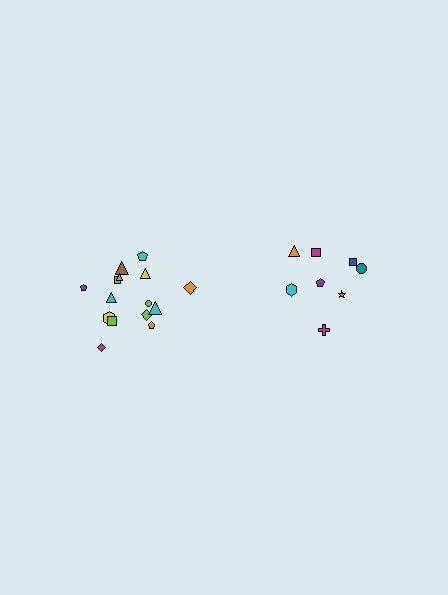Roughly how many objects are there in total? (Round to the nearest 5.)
Roughly 25 objects in total.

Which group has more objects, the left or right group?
The left group.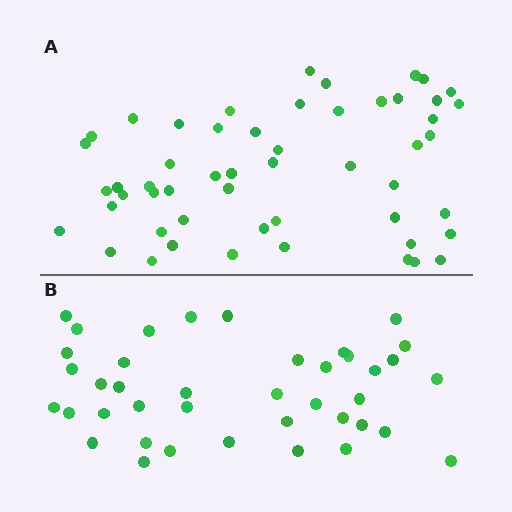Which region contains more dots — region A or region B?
Region A (the top region) has more dots.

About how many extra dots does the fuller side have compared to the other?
Region A has approximately 15 more dots than region B.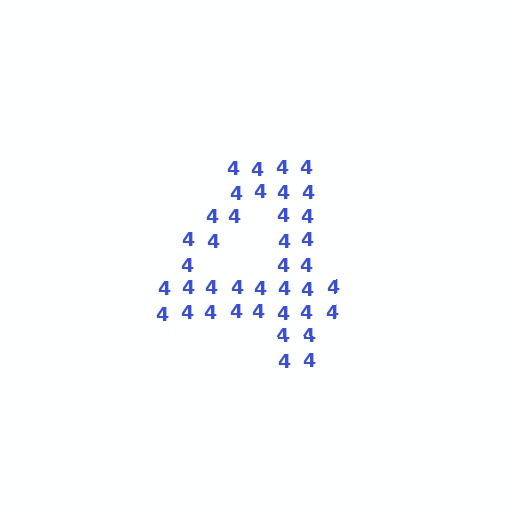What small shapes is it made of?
It is made of small digit 4's.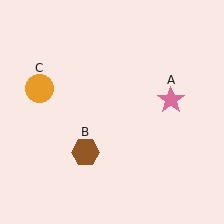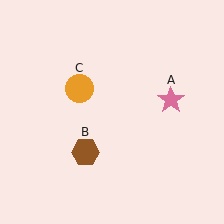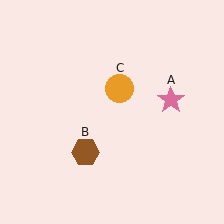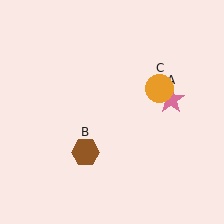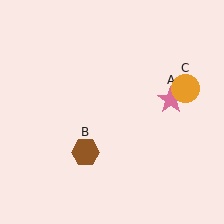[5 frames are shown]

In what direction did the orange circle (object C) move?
The orange circle (object C) moved right.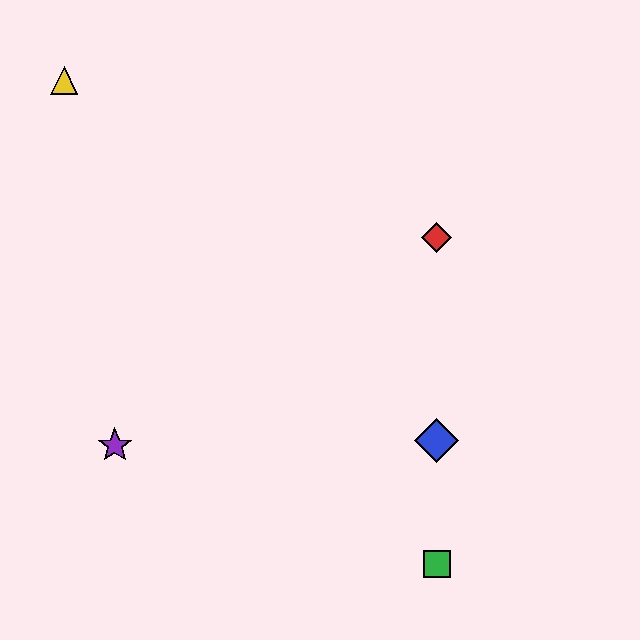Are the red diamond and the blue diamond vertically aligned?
Yes, both are at x≈437.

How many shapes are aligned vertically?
3 shapes (the red diamond, the blue diamond, the green square) are aligned vertically.